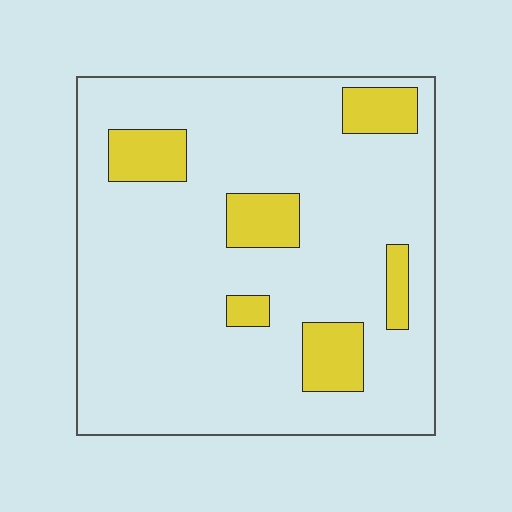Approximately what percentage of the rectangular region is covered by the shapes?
Approximately 15%.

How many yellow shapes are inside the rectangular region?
6.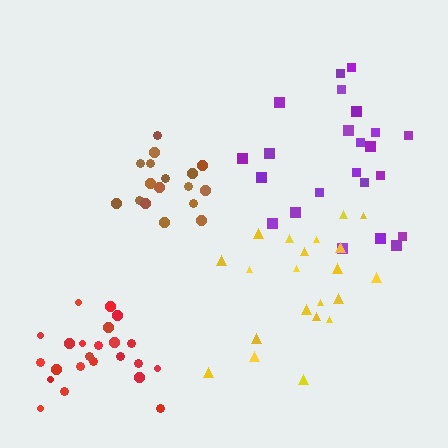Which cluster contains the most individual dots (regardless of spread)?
Purple (23).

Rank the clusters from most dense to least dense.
brown, red, yellow, purple.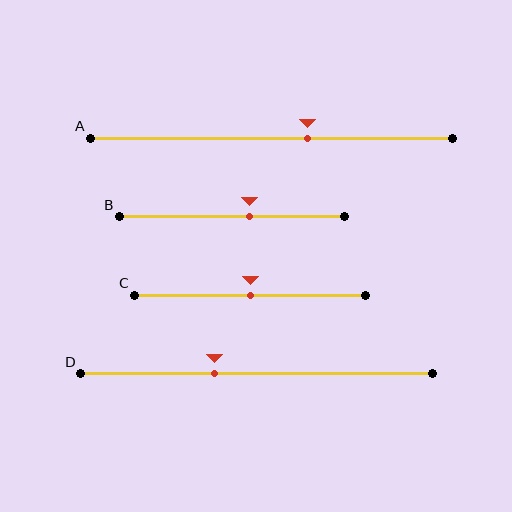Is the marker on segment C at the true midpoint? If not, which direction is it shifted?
Yes, the marker on segment C is at the true midpoint.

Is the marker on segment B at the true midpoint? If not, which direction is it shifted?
No, the marker on segment B is shifted to the right by about 8% of the segment length.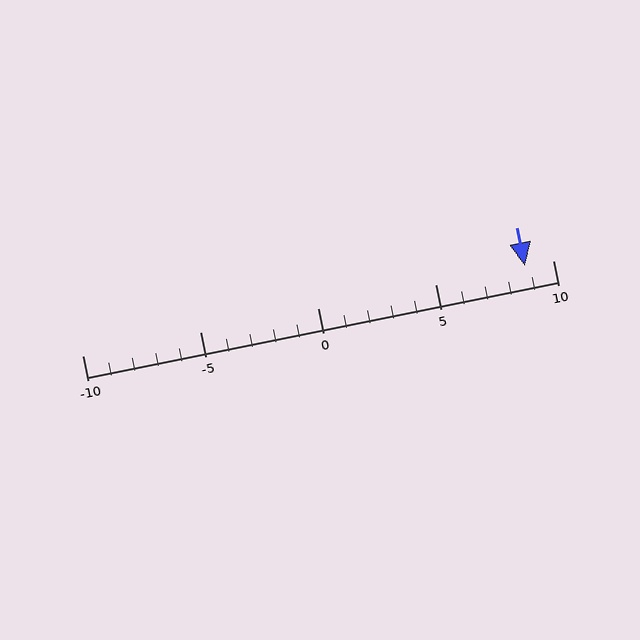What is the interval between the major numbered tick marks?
The major tick marks are spaced 5 units apart.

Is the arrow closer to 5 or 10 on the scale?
The arrow is closer to 10.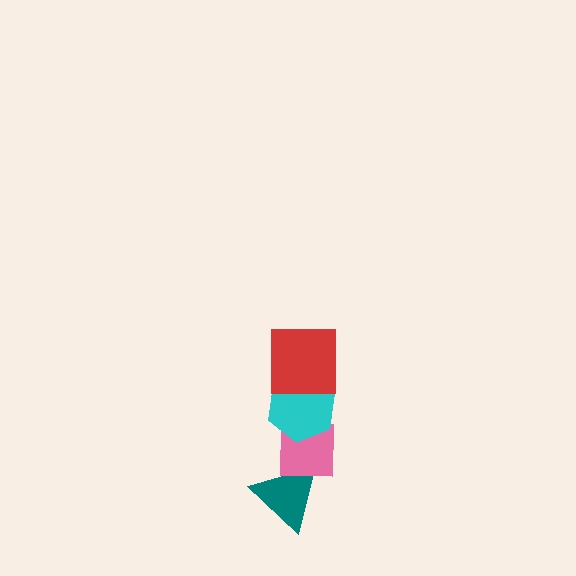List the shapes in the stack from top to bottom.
From top to bottom: the red square, the cyan hexagon, the pink square, the teal triangle.